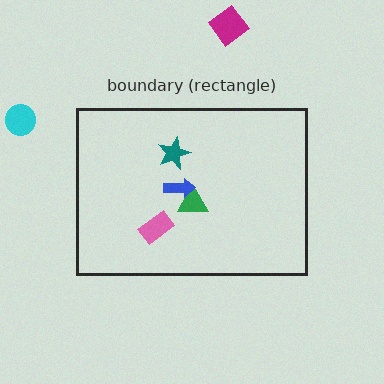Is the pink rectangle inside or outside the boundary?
Inside.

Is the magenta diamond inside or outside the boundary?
Outside.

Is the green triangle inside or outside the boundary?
Inside.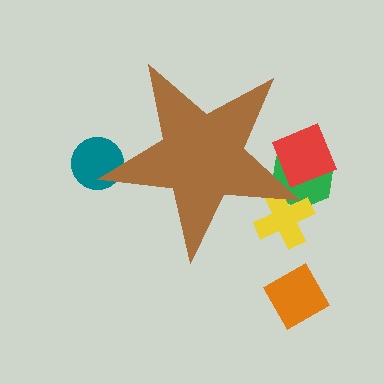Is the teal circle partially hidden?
Yes, the teal circle is partially hidden behind the brown star.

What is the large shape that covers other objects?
A brown star.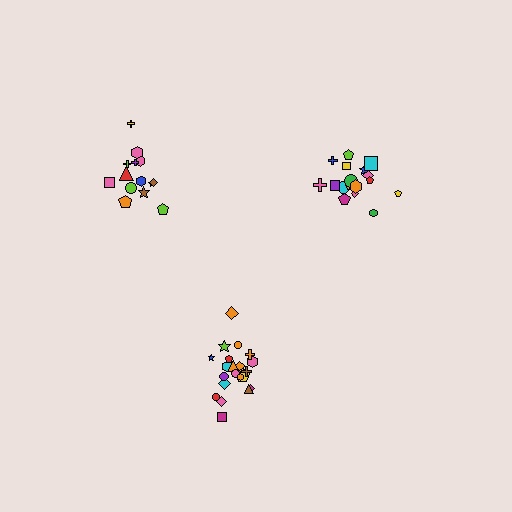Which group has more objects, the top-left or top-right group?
The top-right group.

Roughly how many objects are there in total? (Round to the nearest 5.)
Roughly 55 objects in total.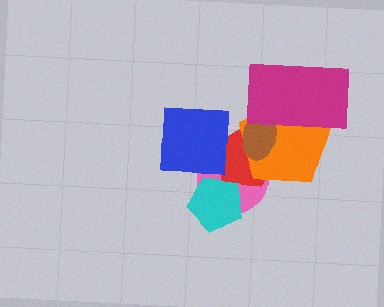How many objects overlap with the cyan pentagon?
3 objects overlap with the cyan pentagon.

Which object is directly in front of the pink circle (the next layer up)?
The red pentagon is directly in front of the pink circle.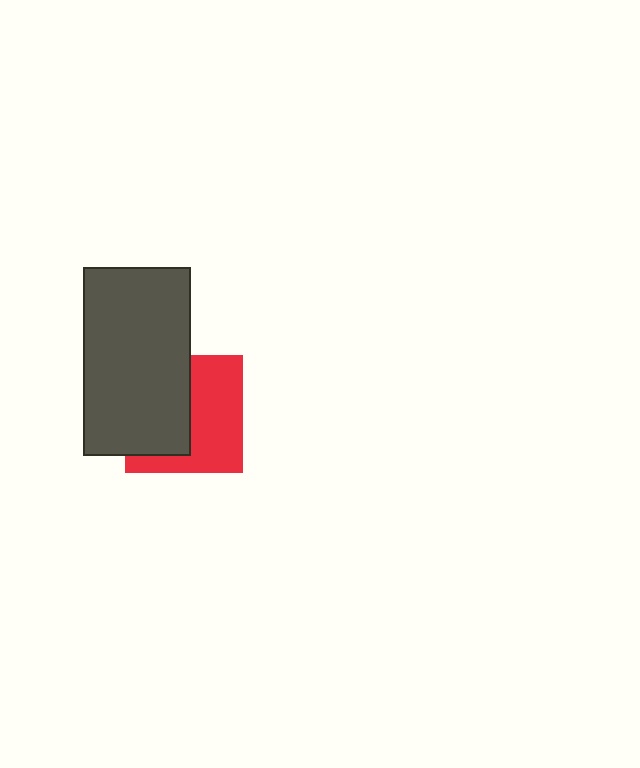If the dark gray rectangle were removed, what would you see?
You would see the complete red square.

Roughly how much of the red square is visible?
About half of it is visible (roughly 53%).